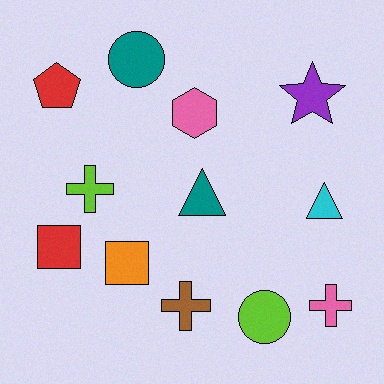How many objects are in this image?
There are 12 objects.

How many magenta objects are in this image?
There are no magenta objects.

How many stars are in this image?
There is 1 star.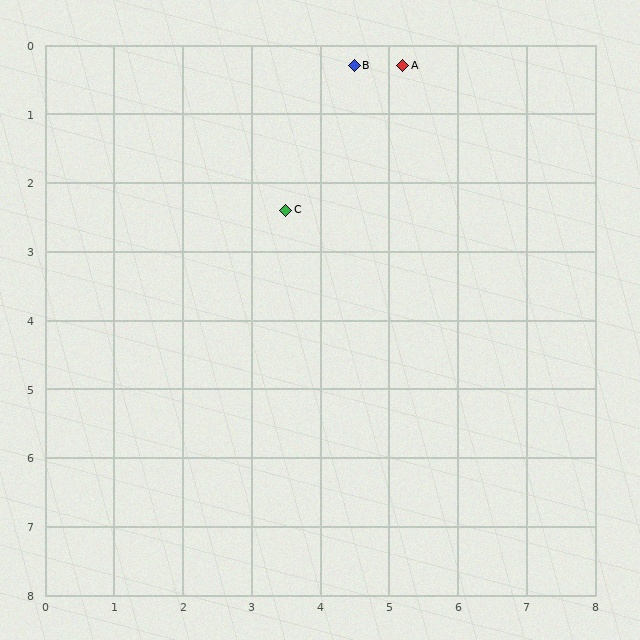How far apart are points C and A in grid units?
Points C and A are about 2.7 grid units apart.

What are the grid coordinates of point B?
Point B is at approximately (4.5, 0.3).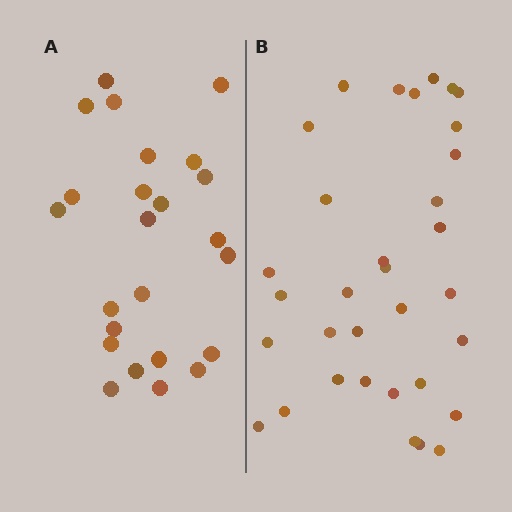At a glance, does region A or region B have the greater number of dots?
Region B (the right region) has more dots.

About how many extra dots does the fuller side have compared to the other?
Region B has roughly 8 or so more dots than region A.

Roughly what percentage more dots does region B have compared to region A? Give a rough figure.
About 40% more.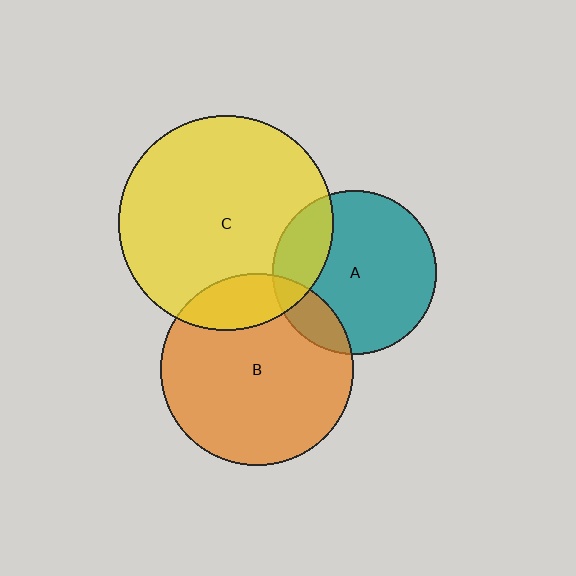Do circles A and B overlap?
Yes.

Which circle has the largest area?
Circle C (yellow).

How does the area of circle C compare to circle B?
Approximately 1.2 times.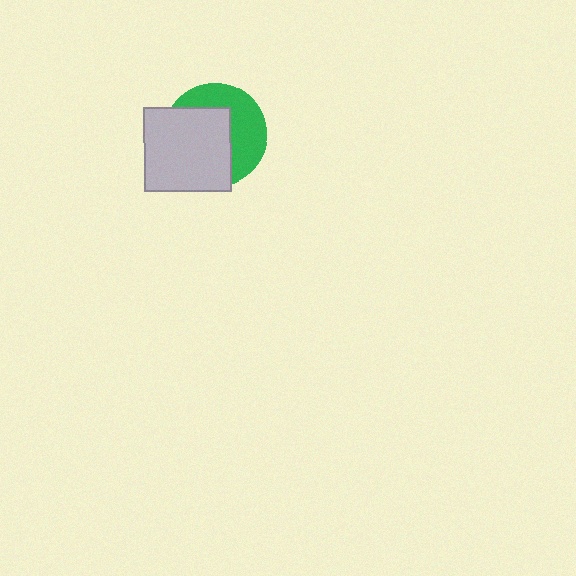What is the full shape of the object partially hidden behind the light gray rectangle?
The partially hidden object is a green circle.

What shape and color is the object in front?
The object in front is a light gray rectangle.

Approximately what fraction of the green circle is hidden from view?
Roughly 57% of the green circle is hidden behind the light gray rectangle.